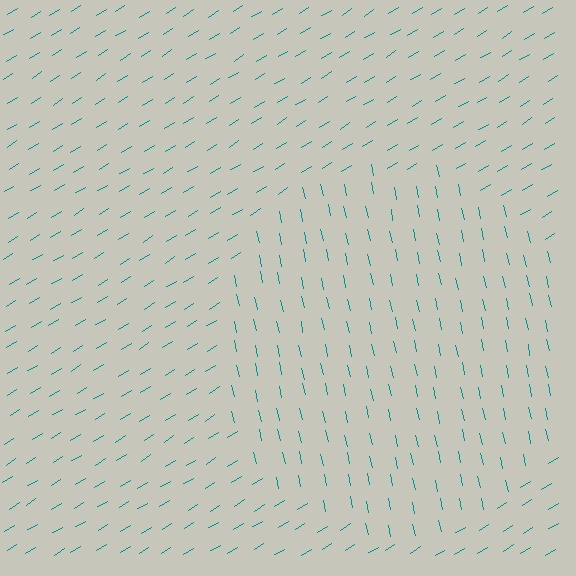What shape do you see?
I see a circle.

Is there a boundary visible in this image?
Yes, there is a texture boundary formed by a change in line orientation.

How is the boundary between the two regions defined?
The boundary is defined purely by a change in line orientation (approximately 71 degrees difference). All lines are the same color and thickness.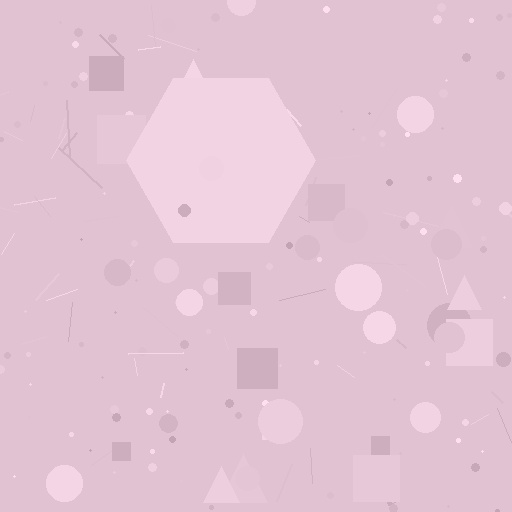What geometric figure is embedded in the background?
A hexagon is embedded in the background.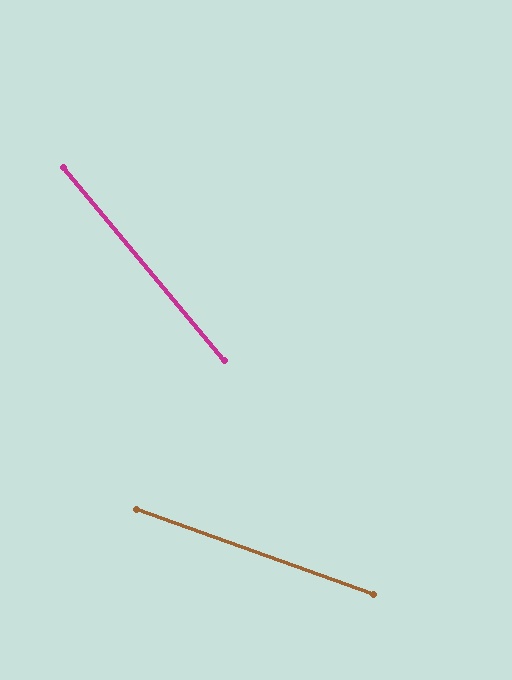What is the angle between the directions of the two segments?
Approximately 30 degrees.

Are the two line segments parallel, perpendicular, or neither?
Neither parallel nor perpendicular — they differ by about 30°.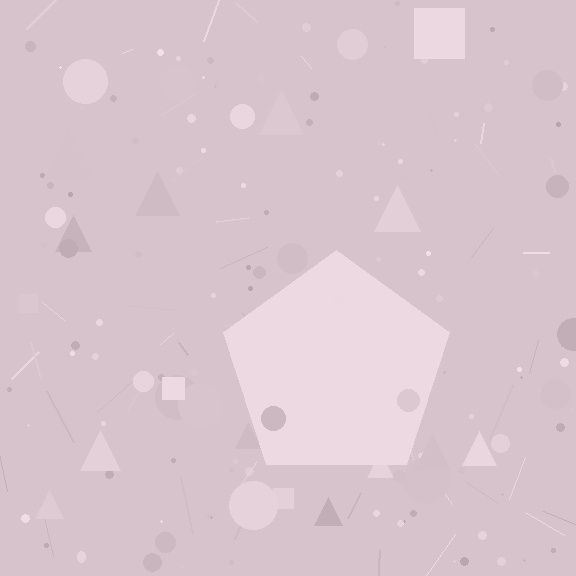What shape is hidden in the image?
A pentagon is hidden in the image.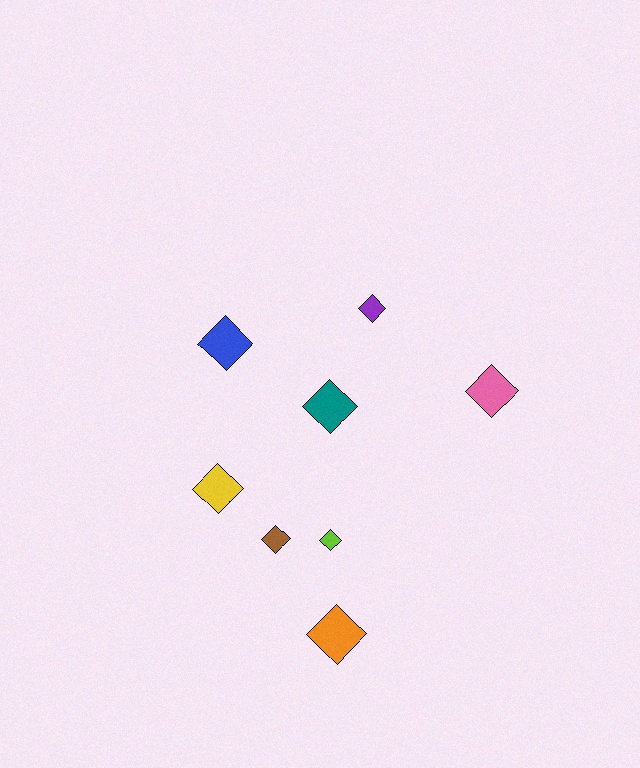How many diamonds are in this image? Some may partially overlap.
There are 8 diamonds.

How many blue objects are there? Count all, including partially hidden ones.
There is 1 blue object.